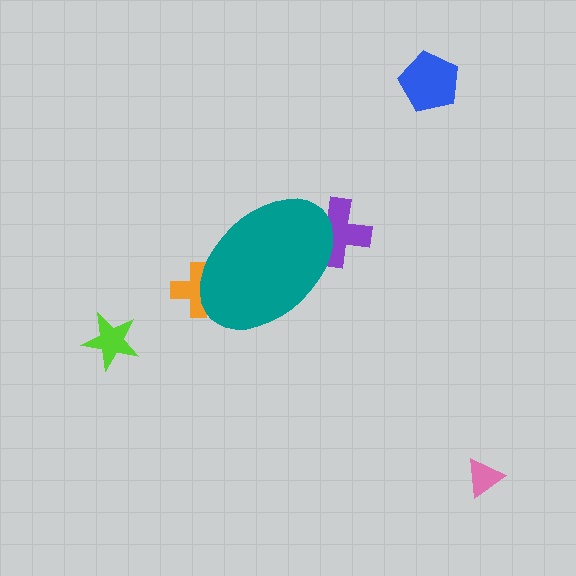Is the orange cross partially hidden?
Yes, the orange cross is partially hidden behind the teal ellipse.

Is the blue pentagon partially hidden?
No, the blue pentagon is fully visible.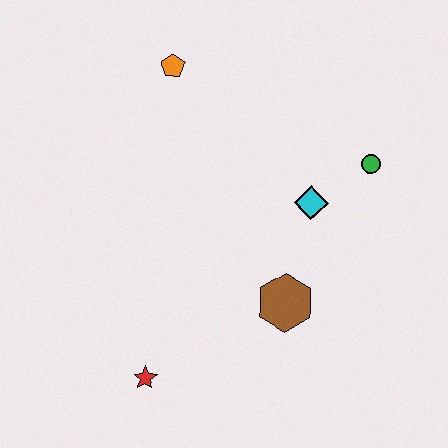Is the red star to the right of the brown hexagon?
No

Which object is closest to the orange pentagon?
The cyan diamond is closest to the orange pentagon.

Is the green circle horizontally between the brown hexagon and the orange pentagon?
No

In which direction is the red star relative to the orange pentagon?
The red star is below the orange pentagon.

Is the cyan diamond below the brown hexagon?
No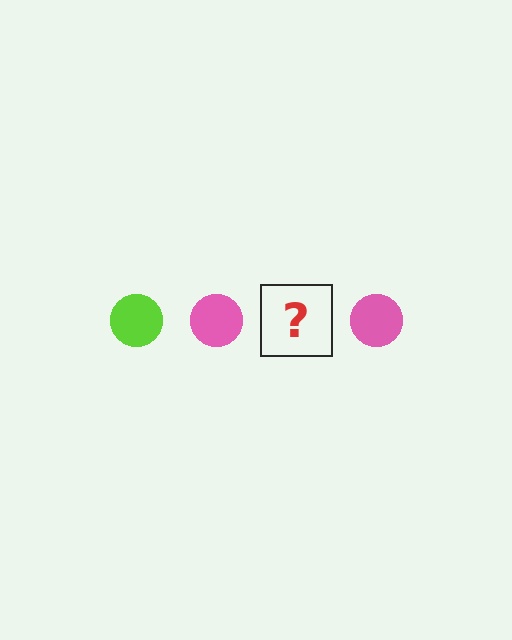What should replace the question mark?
The question mark should be replaced with a lime circle.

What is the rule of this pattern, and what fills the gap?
The rule is that the pattern cycles through lime, pink circles. The gap should be filled with a lime circle.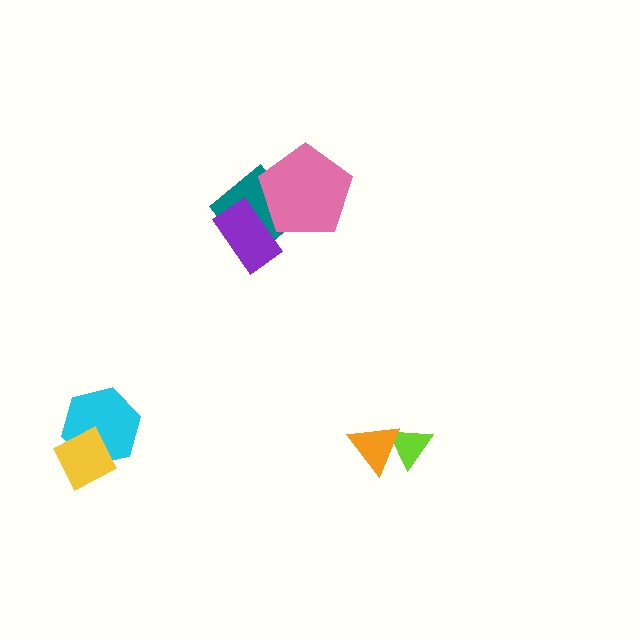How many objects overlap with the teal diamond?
2 objects overlap with the teal diamond.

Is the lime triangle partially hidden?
Yes, it is partially covered by another shape.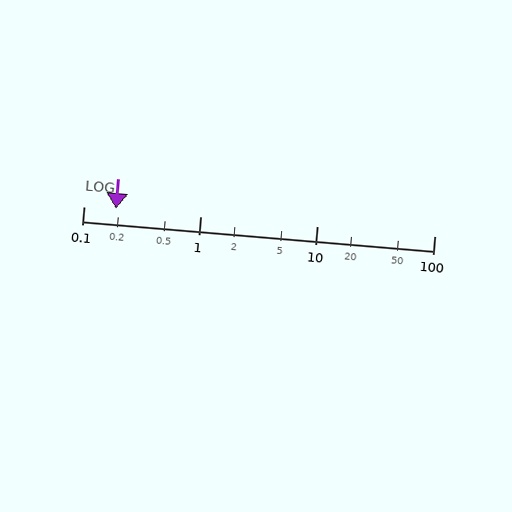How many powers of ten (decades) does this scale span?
The scale spans 3 decades, from 0.1 to 100.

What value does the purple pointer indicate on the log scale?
The pointer indicates approximately 0.19.